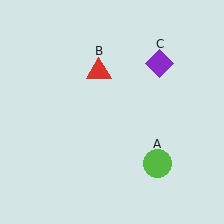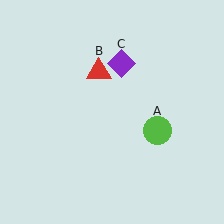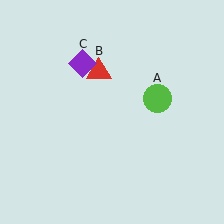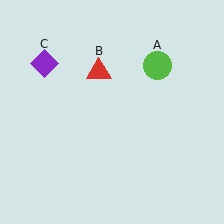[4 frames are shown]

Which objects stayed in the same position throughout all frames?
Red triangle (object B) remained stationary.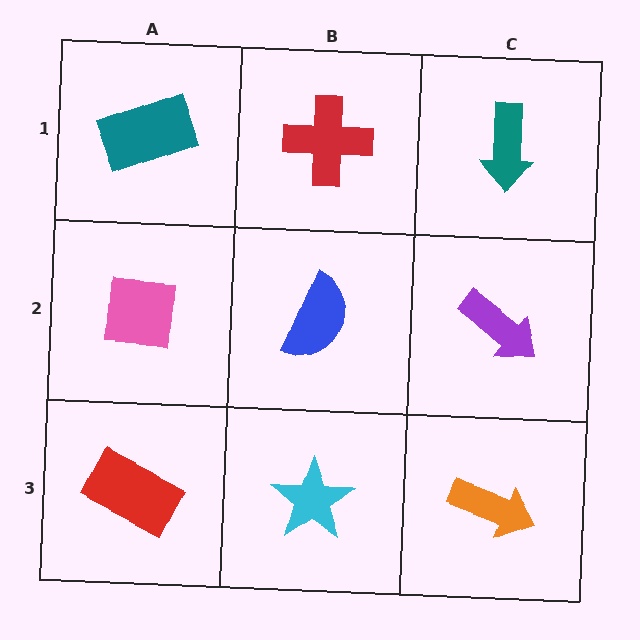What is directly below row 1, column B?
A blue semicircle.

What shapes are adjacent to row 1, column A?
A pink square (row 2, column A), a red cross (row 1, column B).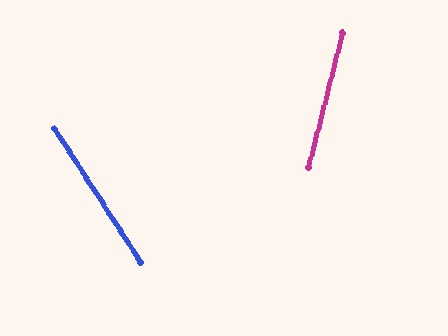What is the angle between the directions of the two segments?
Approximately 47 degrees.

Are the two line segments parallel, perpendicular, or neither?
Neither parallel nor perpendicular — they differ by about 47°.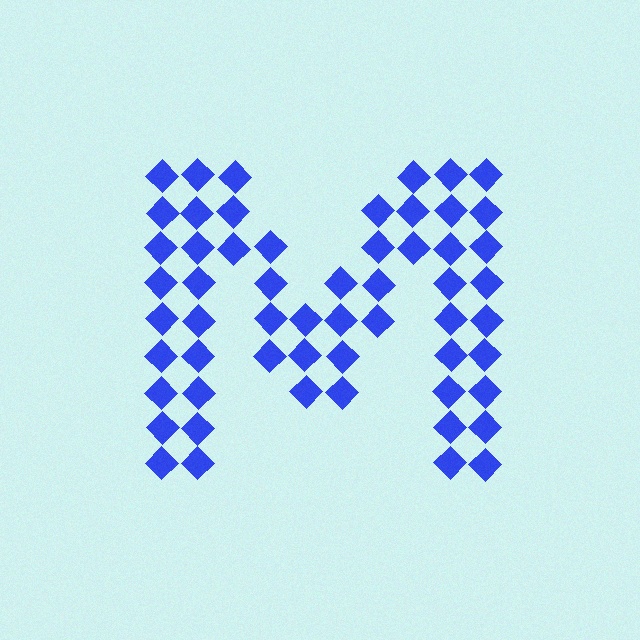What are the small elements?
The small elements are diamonds.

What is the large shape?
The large shape is the letter M.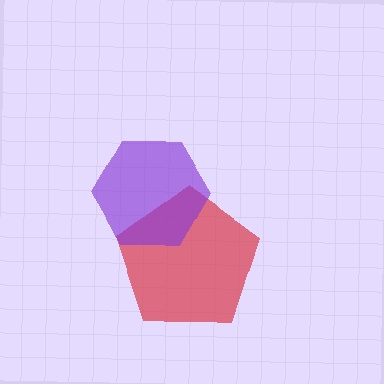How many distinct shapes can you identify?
There are 2 distinct shapes: a red pentagon, a purple hexagon.